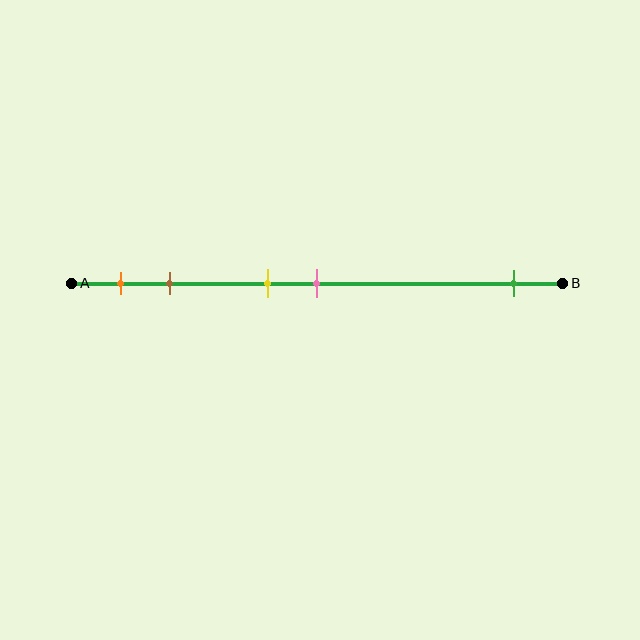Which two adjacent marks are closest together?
The yellow and pink marks are the closest adjacent pair.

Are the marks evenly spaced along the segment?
No, the marks are not evenly spaced.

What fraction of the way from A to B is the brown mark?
The brown mark is approximately 20% (0.2) of the way from A to B.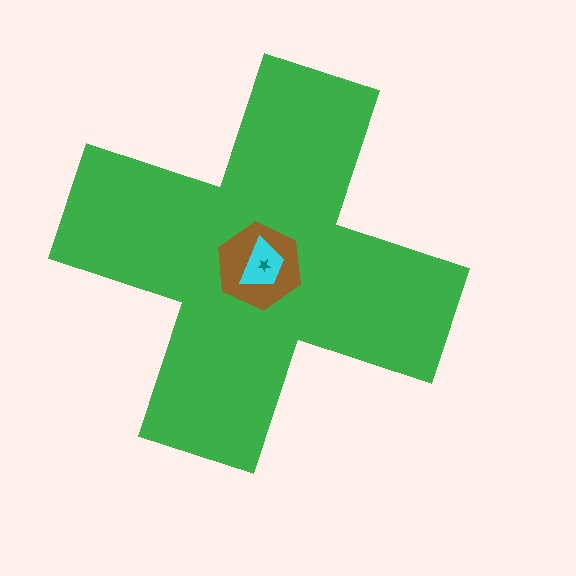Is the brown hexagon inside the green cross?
Yes.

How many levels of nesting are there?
4.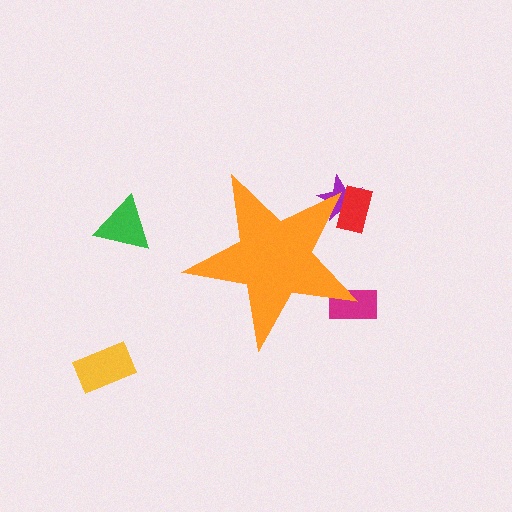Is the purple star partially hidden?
Yes, the purple star is partially hidden behind the orange star.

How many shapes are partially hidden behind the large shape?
3 shapes are partially hidden.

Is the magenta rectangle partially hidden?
Yes, the magenta rectangle is partially hidden behind the orange star.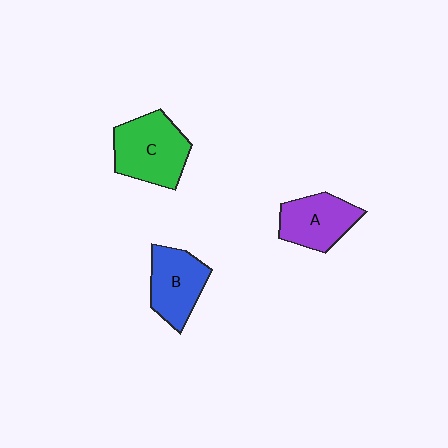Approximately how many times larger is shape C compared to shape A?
Approximately 1.3 times.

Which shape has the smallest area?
Shape A (purple).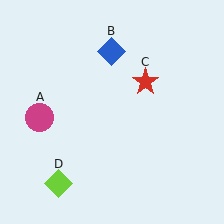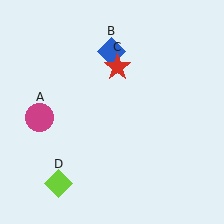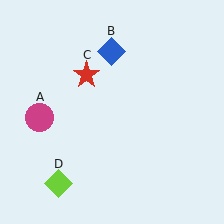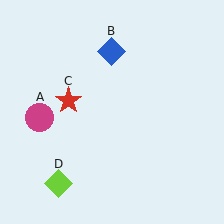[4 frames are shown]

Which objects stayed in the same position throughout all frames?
Magenta circle (object A) and blue diamond (object B) and lime diamond (object D) remained stationary.